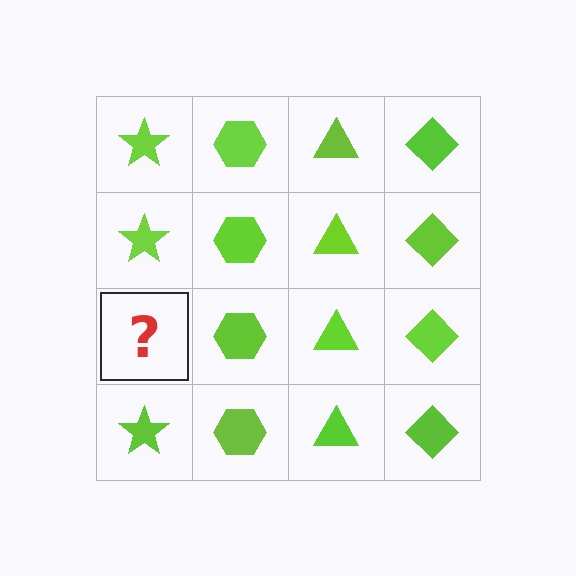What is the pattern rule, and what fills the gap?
The rule is that each column has a consistent shape. The gap should be filled with a lime star.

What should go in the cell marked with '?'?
The missing cell should contain a lime star.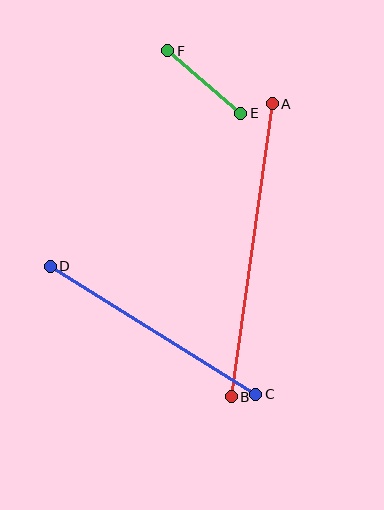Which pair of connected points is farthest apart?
Points A and B are farthest apart.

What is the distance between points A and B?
The distance is approximately 296 pixels.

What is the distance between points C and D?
The distance is approximately 242 pixels.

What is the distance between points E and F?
The distance is approximately 96 pixels.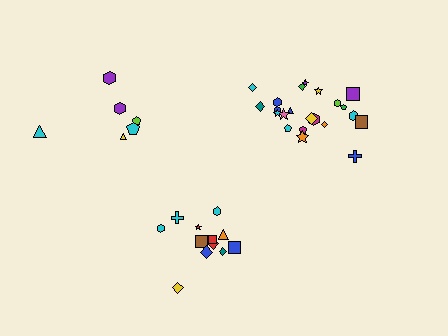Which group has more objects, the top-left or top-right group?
The top-right group.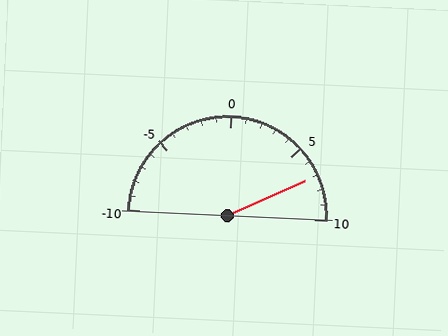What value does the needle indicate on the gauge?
The needle indicates approximately 7.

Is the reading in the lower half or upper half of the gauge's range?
The reading is in the upper half of the range (-10 to 10).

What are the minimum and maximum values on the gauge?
The gauge ranges from -10 to 10.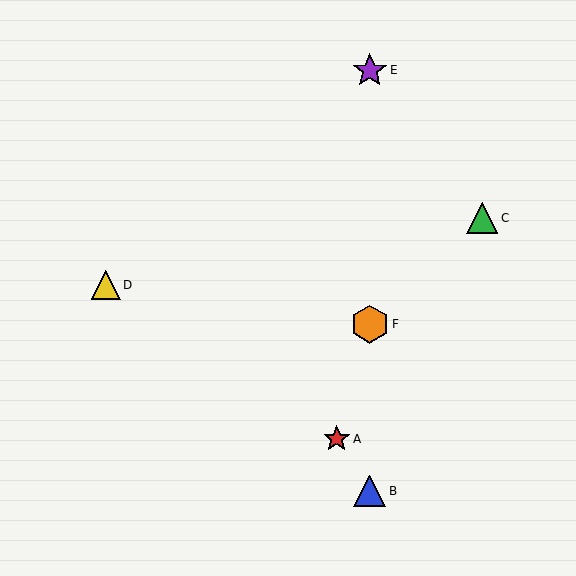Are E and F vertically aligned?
Yes, both are at x≈370.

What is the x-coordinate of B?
Object B is at x≈370.